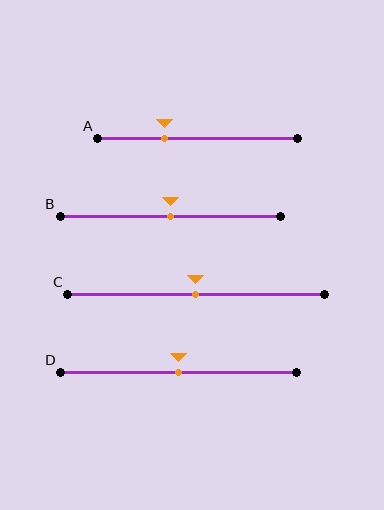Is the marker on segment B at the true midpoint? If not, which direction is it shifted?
Yes, the marker on segment B is at the true midpoint.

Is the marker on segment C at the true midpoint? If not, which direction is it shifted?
Yes, the marker on segment C is at the true midpoint.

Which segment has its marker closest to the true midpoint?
Segment B has its marker closest to the true midpoint.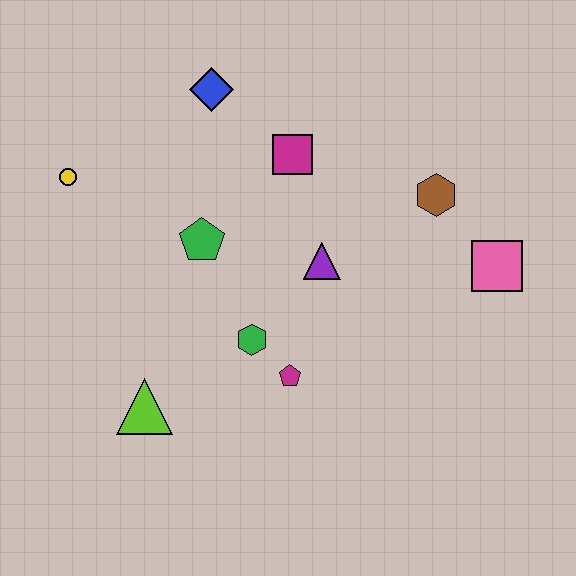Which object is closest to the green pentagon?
The green hexagon is closest to the green pentagon.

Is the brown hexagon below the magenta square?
Yes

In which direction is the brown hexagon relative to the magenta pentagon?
The brown hexagon is above the magenta pentagon.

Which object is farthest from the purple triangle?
The yellow circle is farthest from the purple triangle.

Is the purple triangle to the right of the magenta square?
Yes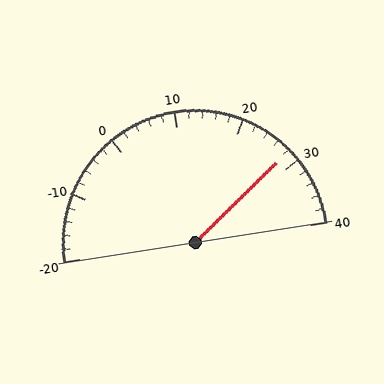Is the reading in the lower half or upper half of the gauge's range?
The reading is in the upper half of the range (-20 to 40).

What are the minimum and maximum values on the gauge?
The gauge ranges from -20 to 40.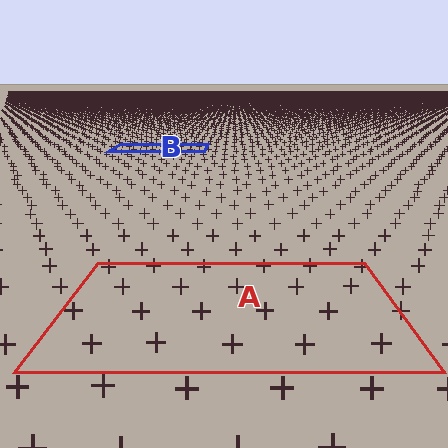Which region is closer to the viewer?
Region A is closer. The texture elements there are larger and more spread out.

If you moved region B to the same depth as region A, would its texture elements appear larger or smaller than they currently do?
They would appear larger. At a closer depth, the same texture elements are projected at a bigger on-screen size.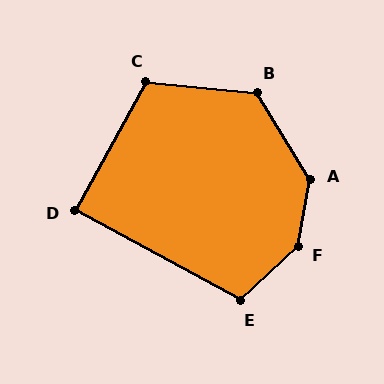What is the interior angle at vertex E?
Approximately 108 degrees (obtuse).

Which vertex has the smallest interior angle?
D, at approximately 89 degrees.